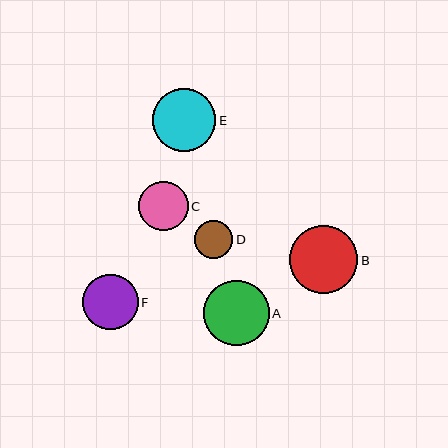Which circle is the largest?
Circle B is the largest with a size of approximately 69 pixels.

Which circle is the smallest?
Circle D is the smallest with a size of approximately 38 pixels.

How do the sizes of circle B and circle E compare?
Circle B and circle E are approximately the same size.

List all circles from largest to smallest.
From largest to smallest: B, A, E, F, C, D.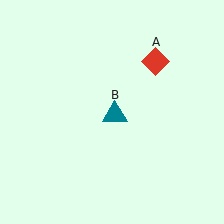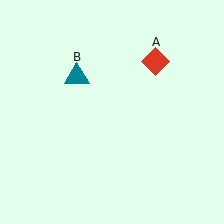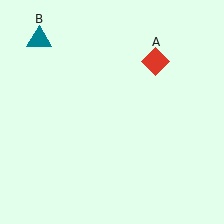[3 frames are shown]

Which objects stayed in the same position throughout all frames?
Red diamond (object A) remained stationary.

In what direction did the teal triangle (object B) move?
The teal triangle (object B) moved up and to the left.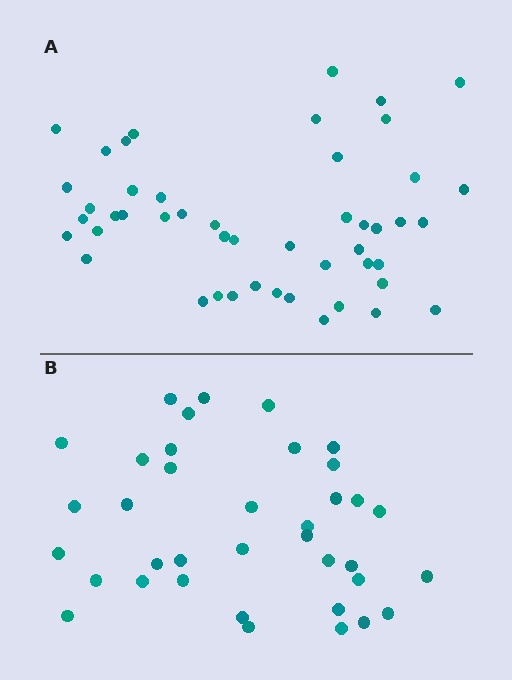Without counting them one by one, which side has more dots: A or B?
Region A (the top region) has more dots.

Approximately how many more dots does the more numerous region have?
Region A has roughly 12 or so more dots than region B.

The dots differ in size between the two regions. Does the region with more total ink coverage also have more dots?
No. Region B has more total ink coverage because its dots are larger, but region A actually contains more individual dots. Total area can be misleading — the number of items is what matters here.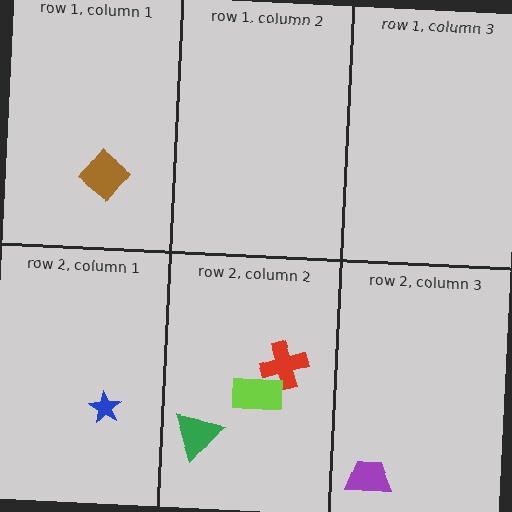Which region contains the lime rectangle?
The row 2, column 2 region.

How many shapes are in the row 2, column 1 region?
1.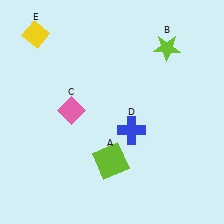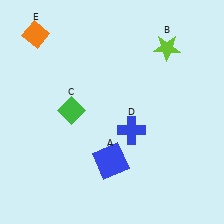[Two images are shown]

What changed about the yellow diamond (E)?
In Image 1, E is yellow. In Image 2, it changed to orange.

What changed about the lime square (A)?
In Image 1, A is lime. In Image 2, it changed to blue.